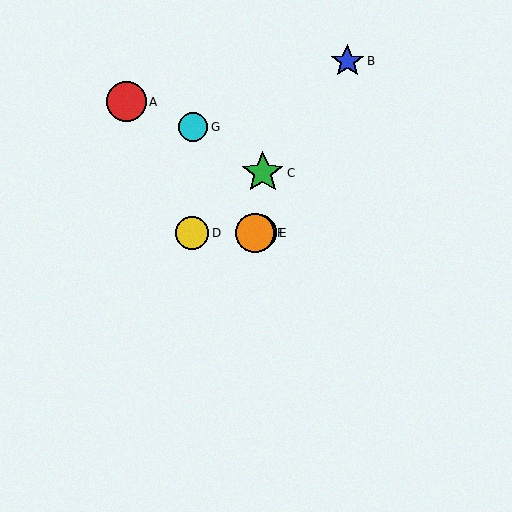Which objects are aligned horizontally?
Objects D, E, F are aligned horizontally.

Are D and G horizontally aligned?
No, D is at y≈233 and G is at y≈127.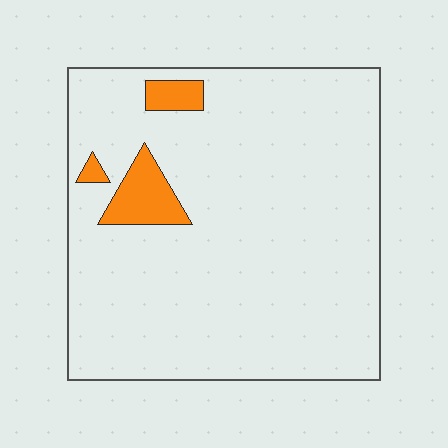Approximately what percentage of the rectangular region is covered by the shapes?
Approximately 5%.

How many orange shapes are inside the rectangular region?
3.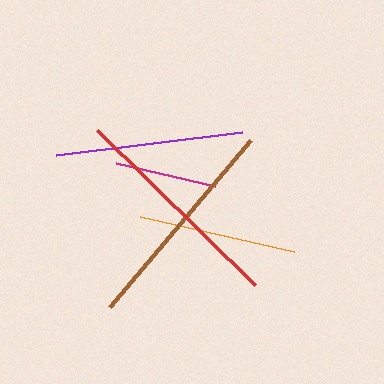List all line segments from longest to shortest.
From longest to shortest: red, brown, purple, orange, magenta.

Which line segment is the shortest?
The magenta line is the shortest at approximately 102 pixels.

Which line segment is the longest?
The red line is the longest at approximately 221 pixels.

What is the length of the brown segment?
The brown segment is approximately 218 pixels long.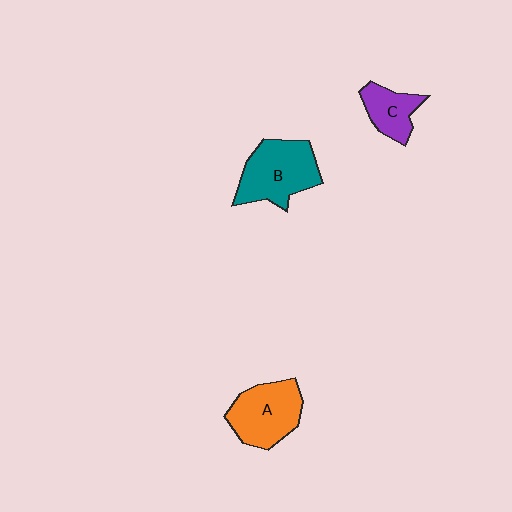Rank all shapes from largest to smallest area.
From largest to smallest: B (teal), A (orange), C (purple).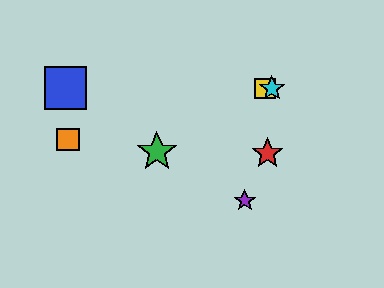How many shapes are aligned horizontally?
3 shapes (the blue square, the yellow square, the cyan star) are aligned horizontally.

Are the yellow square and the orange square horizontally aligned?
No, the yellow square is at y≈88 and the orange square is at y≈139.